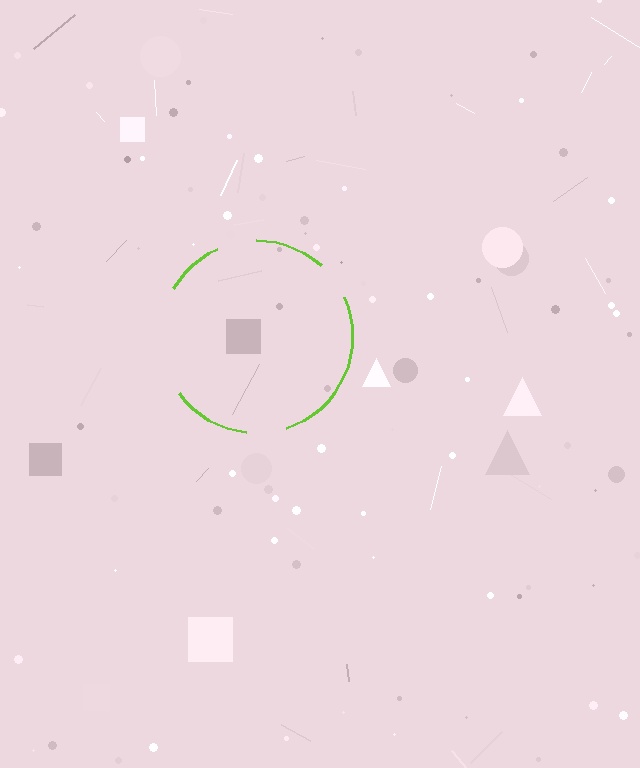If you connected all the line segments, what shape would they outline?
They would outline a circle.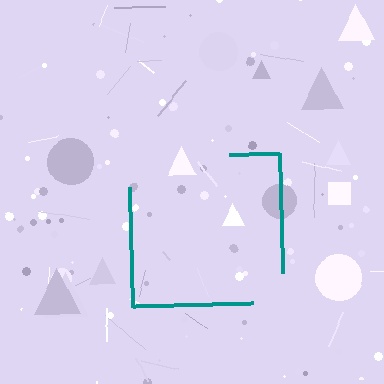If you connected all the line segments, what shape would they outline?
They would outline a square.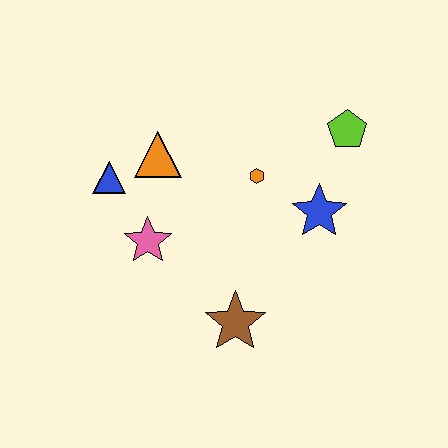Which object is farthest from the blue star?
The blue triangle is farthest from the blue star.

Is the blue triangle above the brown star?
Yes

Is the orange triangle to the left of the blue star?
Yes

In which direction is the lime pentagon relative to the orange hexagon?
The lime pentagon is to the right of the orange hexagon.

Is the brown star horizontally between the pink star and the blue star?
Yes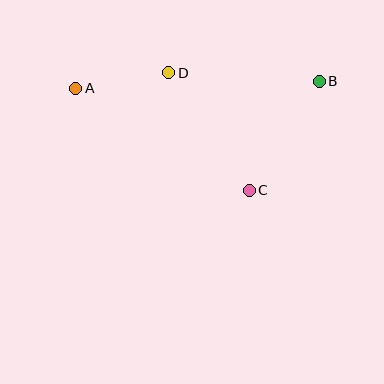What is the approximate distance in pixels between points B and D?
The distance between B and D is approximately 150 pixels.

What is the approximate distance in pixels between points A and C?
The distance between A and C is approximately 201 pixels.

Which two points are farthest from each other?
Points A and B are farthest from each other.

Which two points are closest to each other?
Points A and D are closest to each other.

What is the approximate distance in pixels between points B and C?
The distance between B and C is approximately 129 pixels.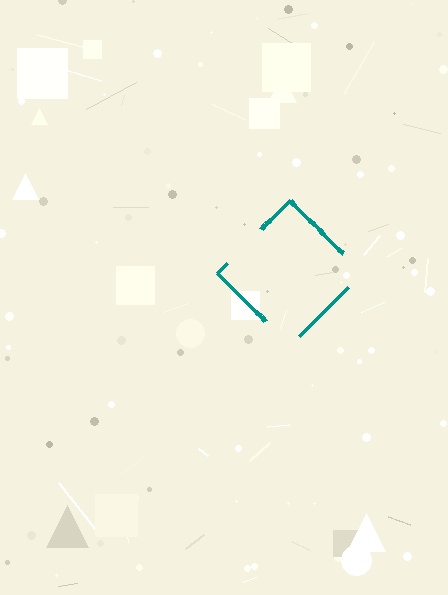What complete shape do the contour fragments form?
The contour fragments form a diamond.